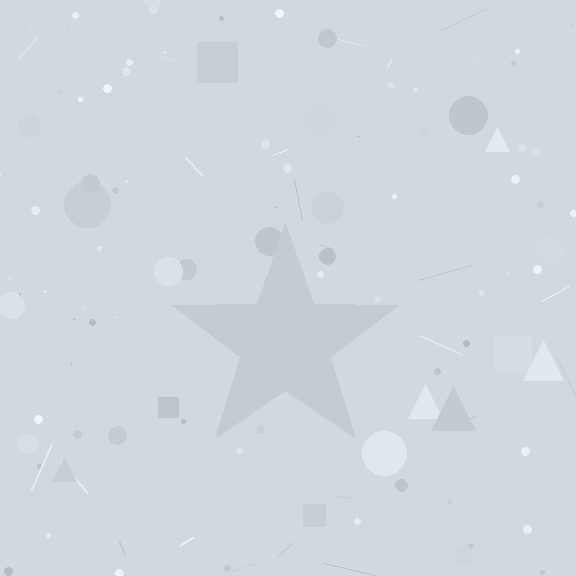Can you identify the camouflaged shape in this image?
The camouflaged shape is a star.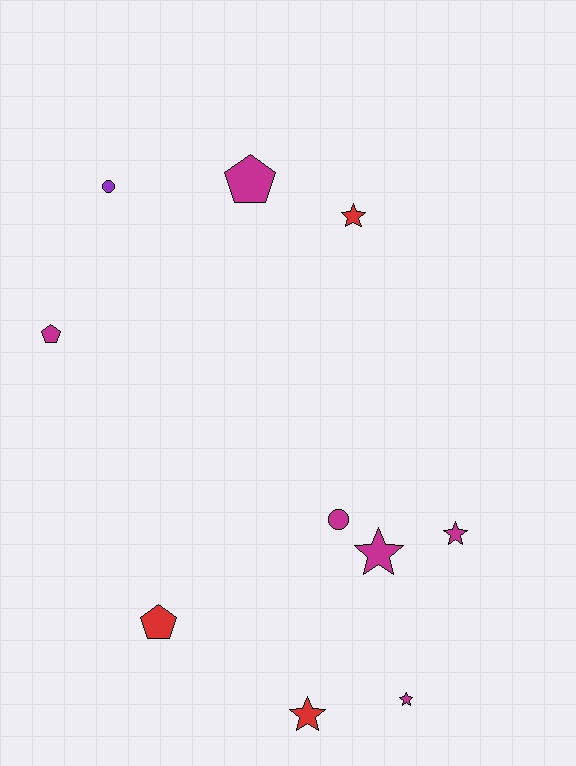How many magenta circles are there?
There is 1 magenta circle.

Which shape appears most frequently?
Star, with 5 objects.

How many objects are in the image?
There are 10 objects.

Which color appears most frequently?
Magenta, with 6 objects.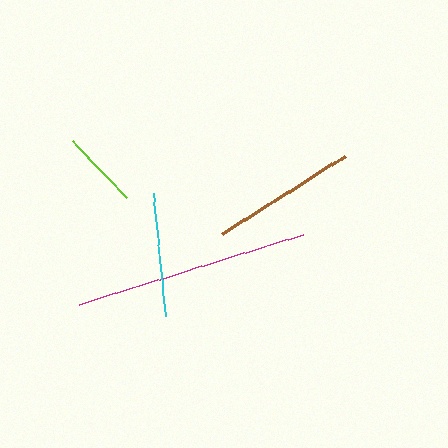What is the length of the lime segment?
The lime segment is approximately 78 pixels long.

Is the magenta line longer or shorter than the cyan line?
The magenta line is longer than the cyan line.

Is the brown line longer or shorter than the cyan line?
The brown line is longer than the cyan line.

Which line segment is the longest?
The magenta line is the longest at approximately 235 pixels.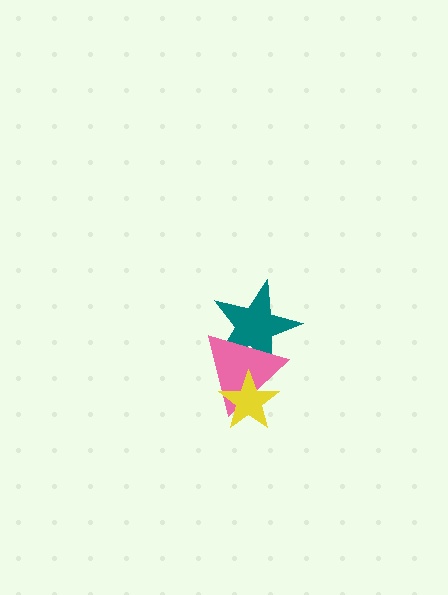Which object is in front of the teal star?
The pink triangle is in front of the teal star.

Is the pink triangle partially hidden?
Yes, it is partially covered by another shape.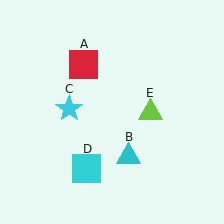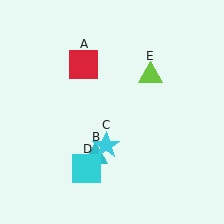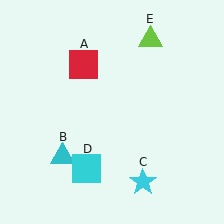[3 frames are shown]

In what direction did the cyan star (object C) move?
The cyan star (object C) moved down and to the right.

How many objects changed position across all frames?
3 objects changed position: cyan triangle (object B), cyan star (object C), lime triangle (object E).